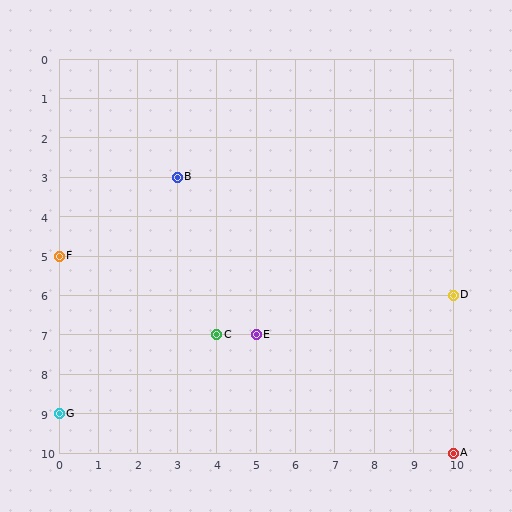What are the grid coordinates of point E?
Point E is at grid coordinates (5, 7).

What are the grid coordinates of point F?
Point F is at grid coordinates (0, 5).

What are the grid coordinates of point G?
Point G is at grid coordinates (0, 9).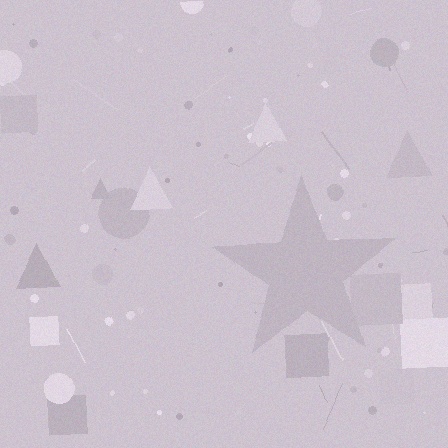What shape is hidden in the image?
A star is hidden in the image.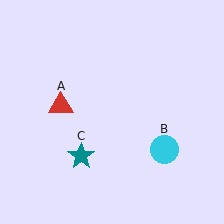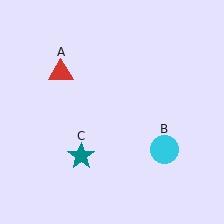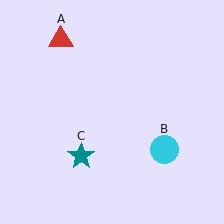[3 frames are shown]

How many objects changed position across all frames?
1 object changed position: red triangle (object A).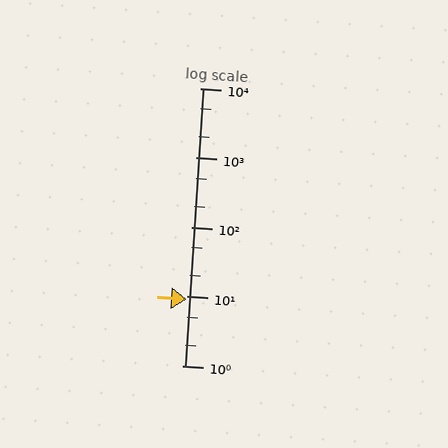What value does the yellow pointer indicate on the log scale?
The pointer indicates approximately 9.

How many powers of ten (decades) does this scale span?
The scale spans 4 decades, from 1 to 10000.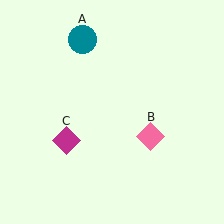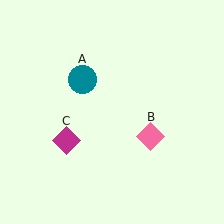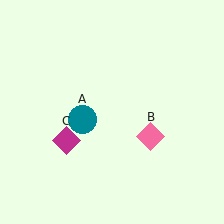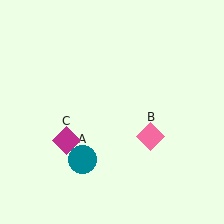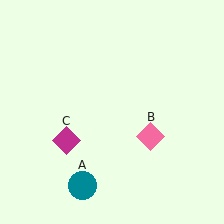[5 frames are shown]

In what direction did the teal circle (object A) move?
The teal circle (object A) moved down.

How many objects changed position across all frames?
1 object changed position: teal circle (object A).